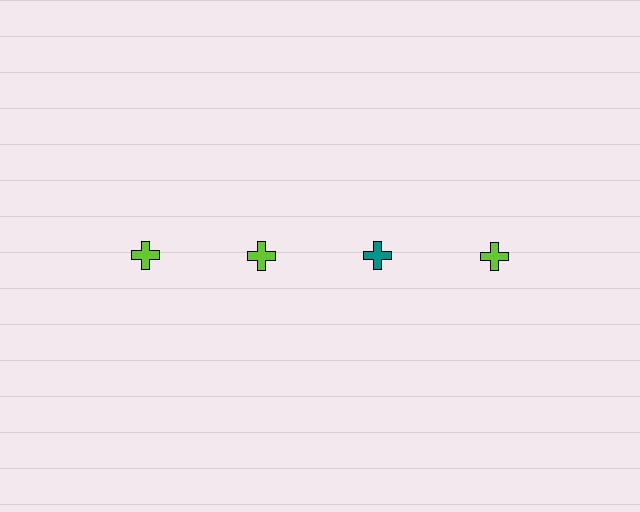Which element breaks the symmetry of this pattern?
The teal cross in the top row, center column breaks the symmetry. All other shapes are lime crosses.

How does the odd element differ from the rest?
It has a different color: teal instead of lime.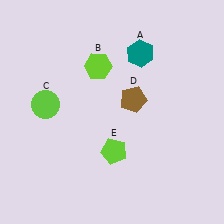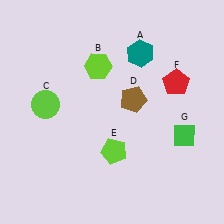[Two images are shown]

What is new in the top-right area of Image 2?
A red pentagon (F) was added in the top-right area of Image 2.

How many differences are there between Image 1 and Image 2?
There are 2 differences between the two images.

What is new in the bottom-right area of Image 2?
A green diamond (G) was added in the bottom-right area of Image 2.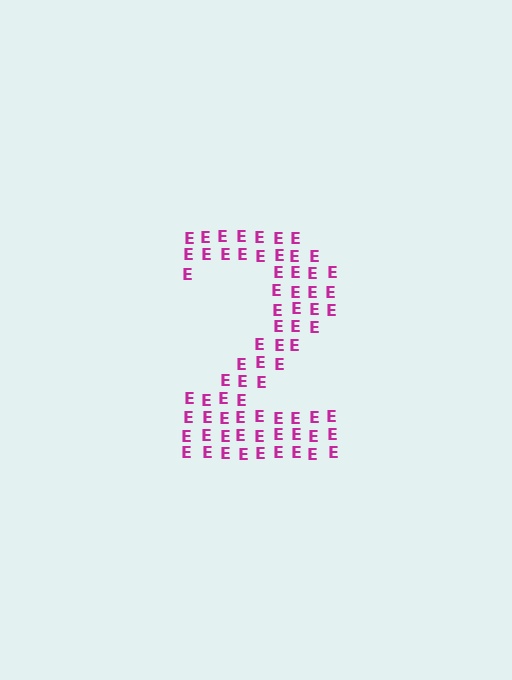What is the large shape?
The large shape is the digit 2.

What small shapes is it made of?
It is made of small letter E's.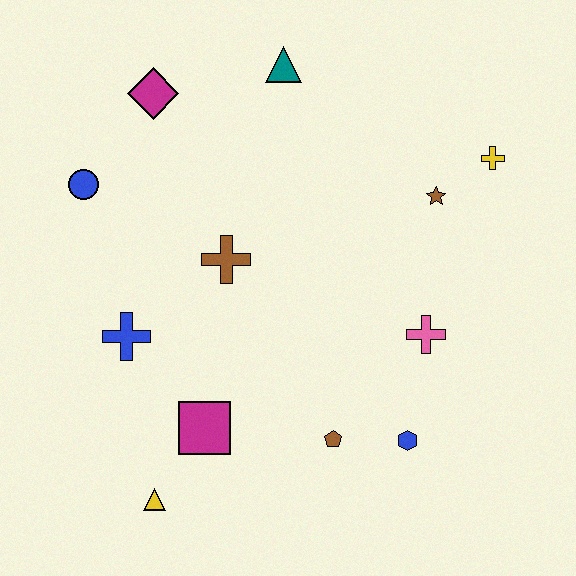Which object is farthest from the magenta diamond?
The blue hexagon is farthest from the magenta diamond.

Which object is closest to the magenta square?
The yellow triangle is closest to the magenta square.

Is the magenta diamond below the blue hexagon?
No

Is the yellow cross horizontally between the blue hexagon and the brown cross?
No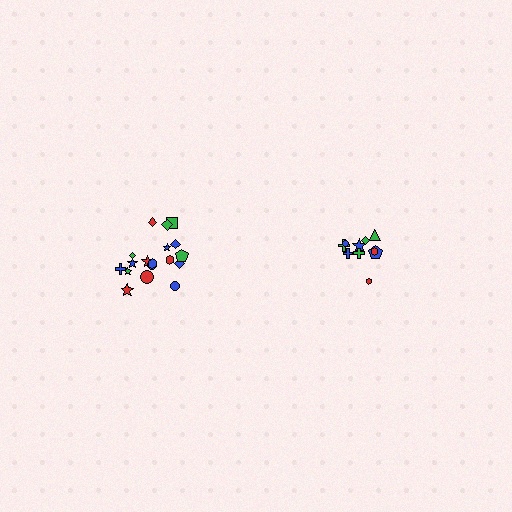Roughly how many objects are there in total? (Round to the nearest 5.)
Roughly 30 objects in total.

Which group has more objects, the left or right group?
The left group.